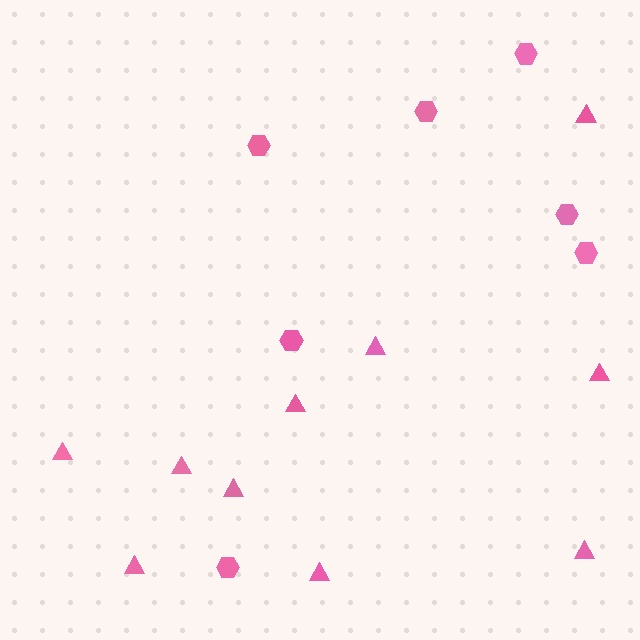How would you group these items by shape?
There are 2 groups: one group of hexagons (7) and one group of triangles (10).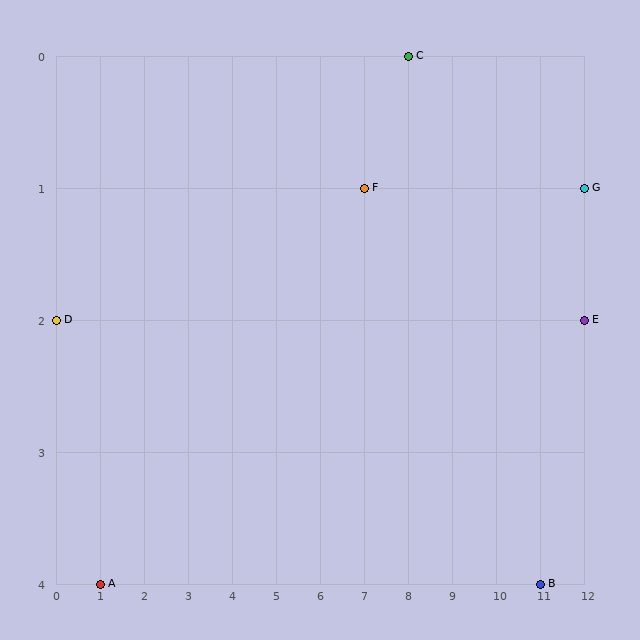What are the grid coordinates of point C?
Point C is at grid coordinates (8, 0).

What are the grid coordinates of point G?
Point G is at grid coordinates (12, 1).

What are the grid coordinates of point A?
Point A is at grid coordinates (1, 4).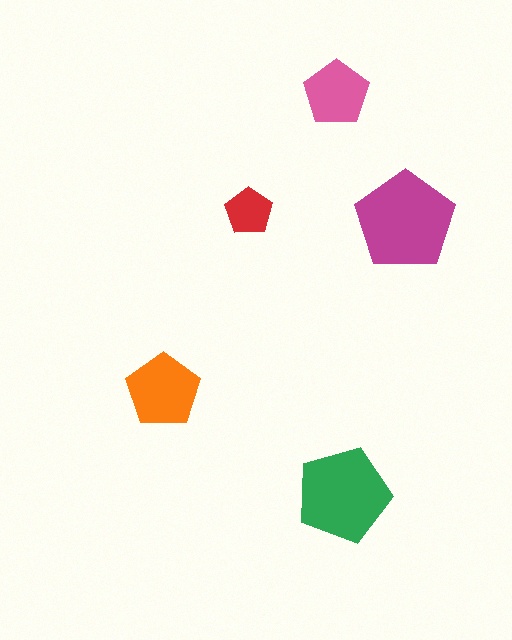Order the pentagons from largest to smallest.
the magenta one, the green one, the orange one, the pink one, the red one.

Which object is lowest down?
The green pentagon is bottommost.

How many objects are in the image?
There are 5 objects in the image.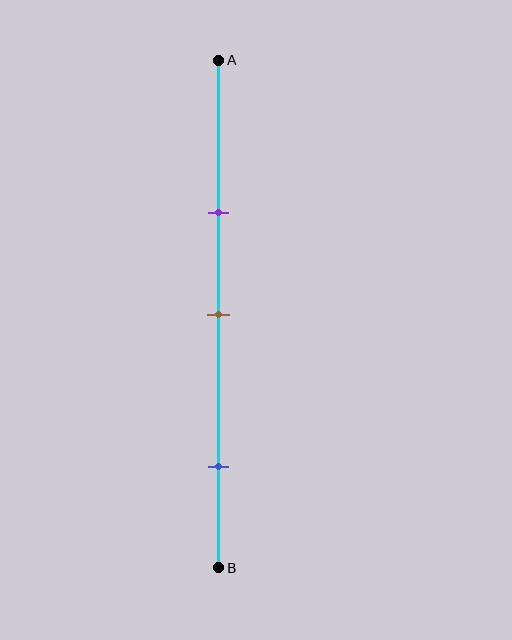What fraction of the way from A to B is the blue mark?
The blue mark is approximately 80% (0.8) of the way from A to B.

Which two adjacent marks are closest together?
The purple and brown marks are the closest adjacent pair.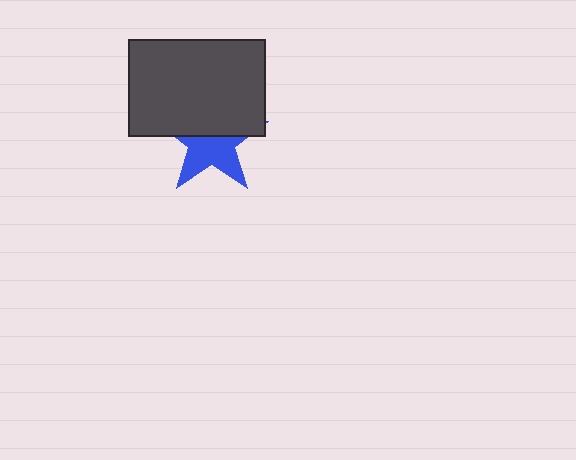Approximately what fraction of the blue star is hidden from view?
Roughly 49% of the blue star is hidden behind the dark gray rectangle.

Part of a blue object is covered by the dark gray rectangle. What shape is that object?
It is a star.